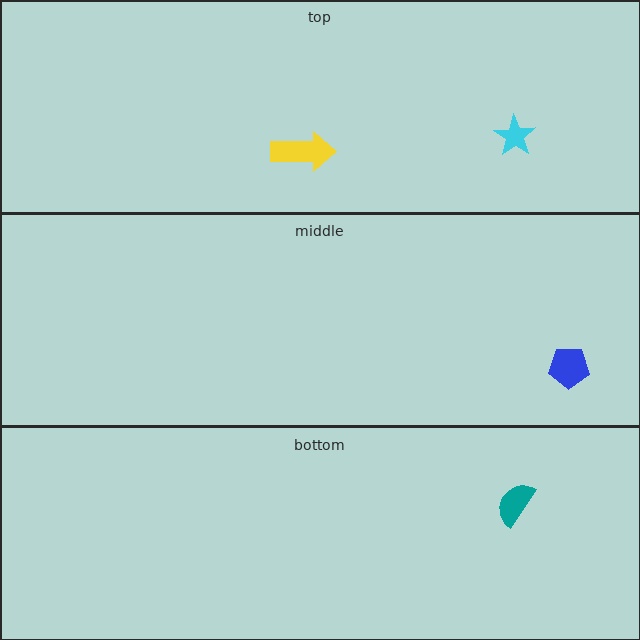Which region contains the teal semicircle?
The bottom region.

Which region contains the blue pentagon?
The middle region.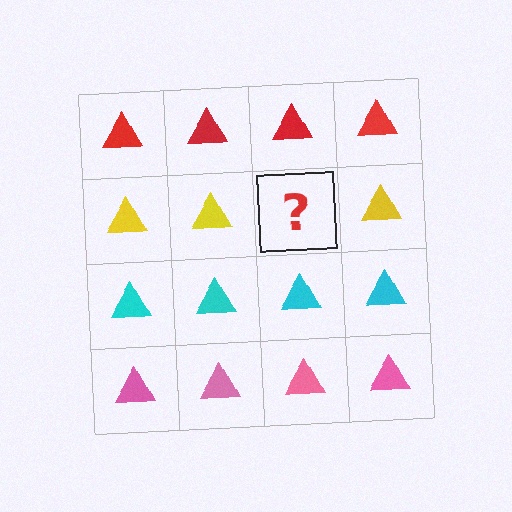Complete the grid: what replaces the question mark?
The question mark should be replaced with a yellow triangle.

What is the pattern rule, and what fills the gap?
The rule is that each row has a consistent color. The gap should be filled with a yellow triangle.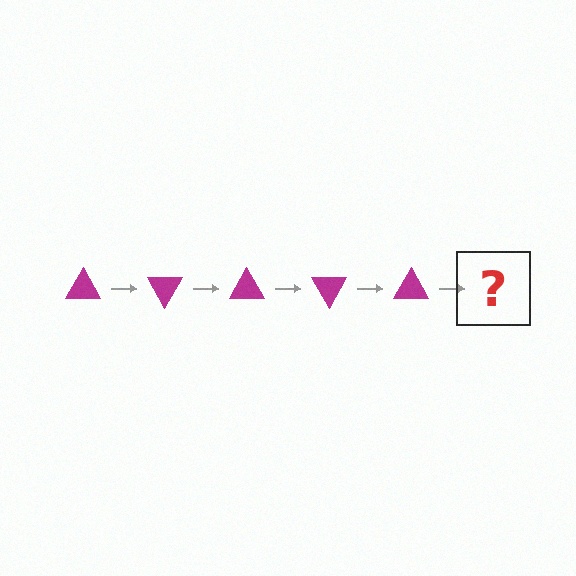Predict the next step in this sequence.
The next step is a magenta triangle rotated 300 degrees.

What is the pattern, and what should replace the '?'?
The pattern is that the triangle rotates 60 degrees each step. The '?' should be a magenta triangle rotated 300 degrees.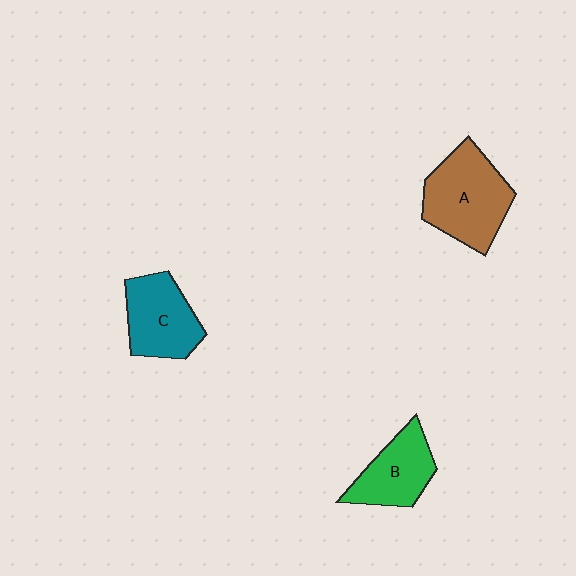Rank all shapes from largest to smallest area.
From largest to smallest: A (brown), C (teal), B (green).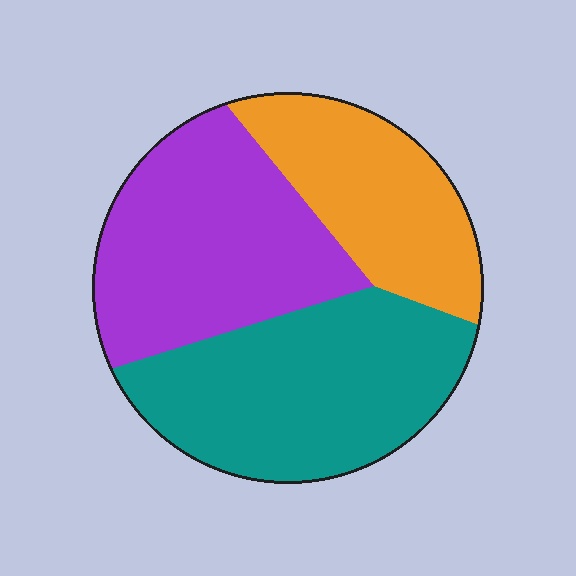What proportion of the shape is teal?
Teal takes up about two fifths (2/5) of the shape.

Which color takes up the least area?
Orange, at roughly 25%.